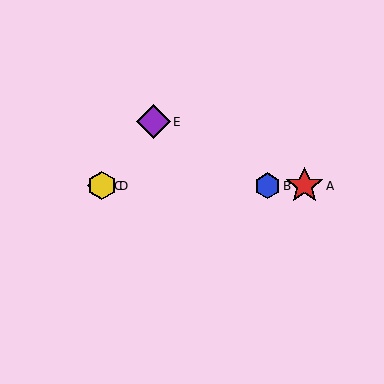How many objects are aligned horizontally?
4 objects (A, B, C, D) are aligned horizontally.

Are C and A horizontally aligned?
Yes, both are at y≈186.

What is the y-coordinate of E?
Object E is at y≈122.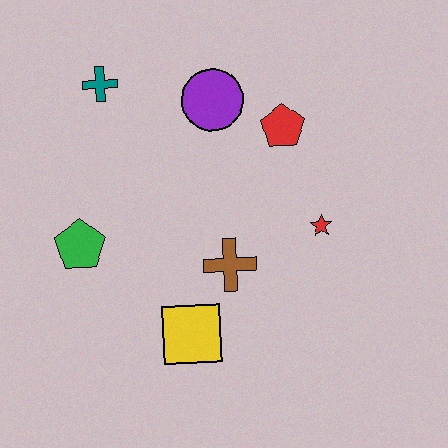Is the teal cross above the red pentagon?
Yes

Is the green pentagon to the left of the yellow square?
Yes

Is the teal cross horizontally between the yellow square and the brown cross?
No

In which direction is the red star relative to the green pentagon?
The red star is to the right of the green pentagon.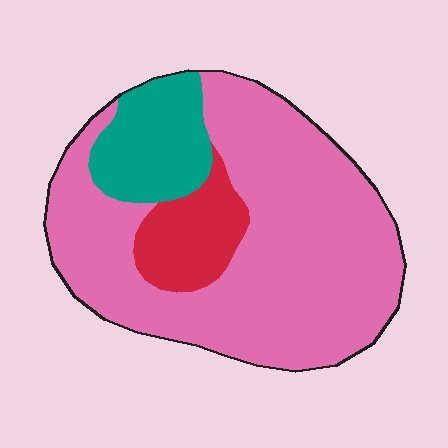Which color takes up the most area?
Pink, at roughly 70%.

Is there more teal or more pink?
Pink.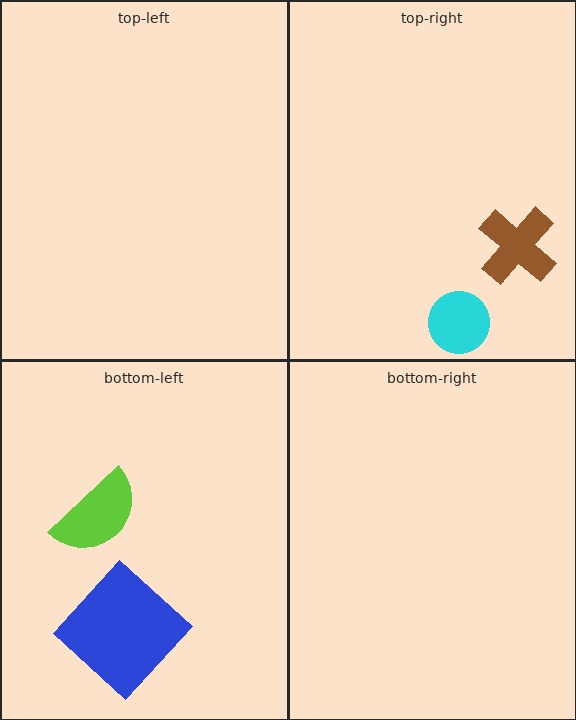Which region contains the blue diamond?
The bottom-left region.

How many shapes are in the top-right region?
2.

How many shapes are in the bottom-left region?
2.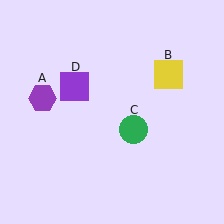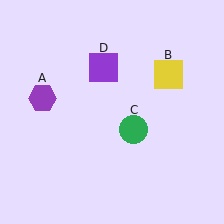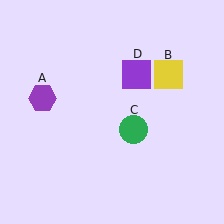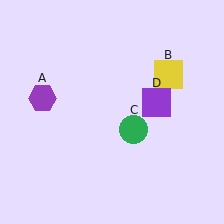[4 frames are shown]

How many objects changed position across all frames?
1 object changed position: purple square (object D).